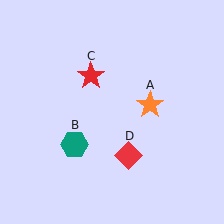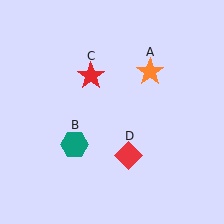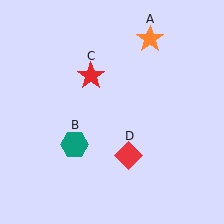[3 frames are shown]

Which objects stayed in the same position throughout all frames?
Teal hexagon (object B) and red star (object C) and red diamond (object D) remained stationary.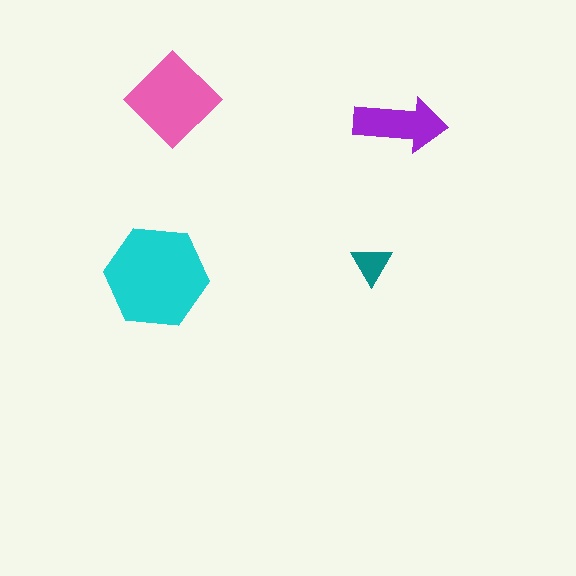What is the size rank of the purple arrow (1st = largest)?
3rd.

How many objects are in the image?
There are 4 objects in the image.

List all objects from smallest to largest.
The teal triangle, the purple arrow, the pink diamond, the cyan hexagon.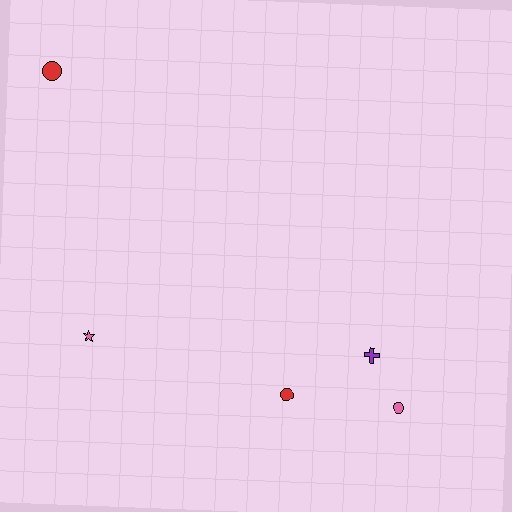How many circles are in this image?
There are 3 circles.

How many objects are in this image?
There are 5 objects.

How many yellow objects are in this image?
There are no yellow objects.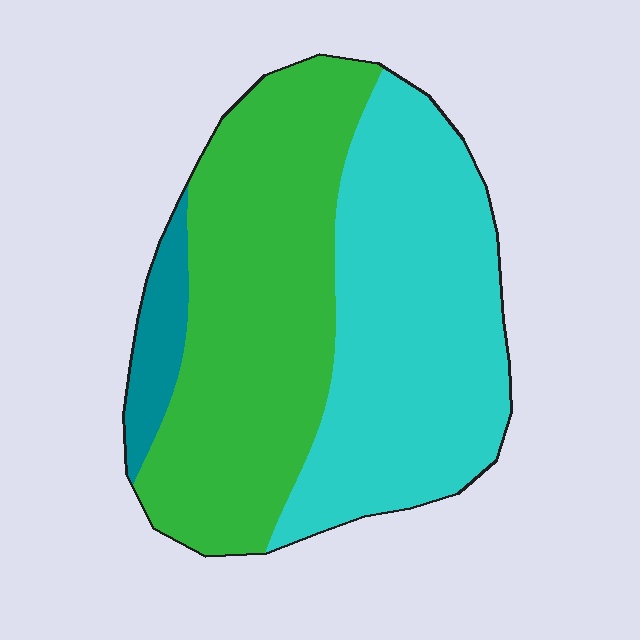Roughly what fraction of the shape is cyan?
Cyan covers around 45% of the shape.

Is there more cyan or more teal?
Cyan.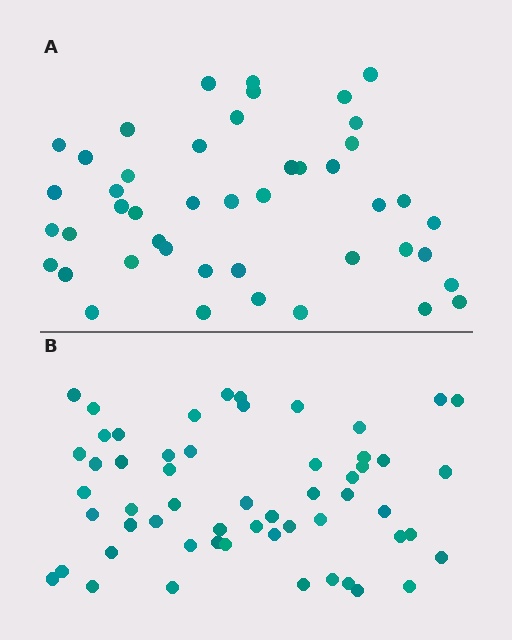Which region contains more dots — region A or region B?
Region B (the bottom region) has more dots.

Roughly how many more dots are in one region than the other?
Region B has roughly 12 or so more dots than region A.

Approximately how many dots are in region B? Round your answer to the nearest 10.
About 60 dots. (The exact count is 56, which rounds to 60.)